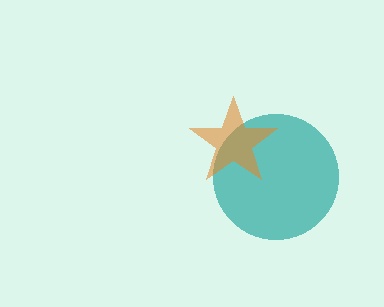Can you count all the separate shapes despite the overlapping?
Yes, there are 2 separate shapes.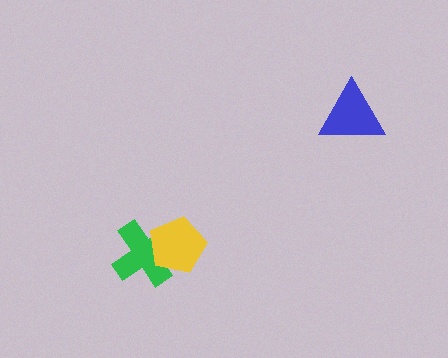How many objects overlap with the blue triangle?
0 objects overlap with the blue triangle.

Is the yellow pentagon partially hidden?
No, no other shape covers it.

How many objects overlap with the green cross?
1 object overlaps with the green cross.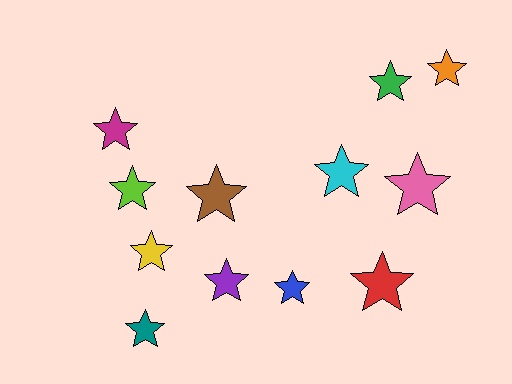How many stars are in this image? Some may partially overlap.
There are 12 stars.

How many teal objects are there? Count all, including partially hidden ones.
There is 1 teal object.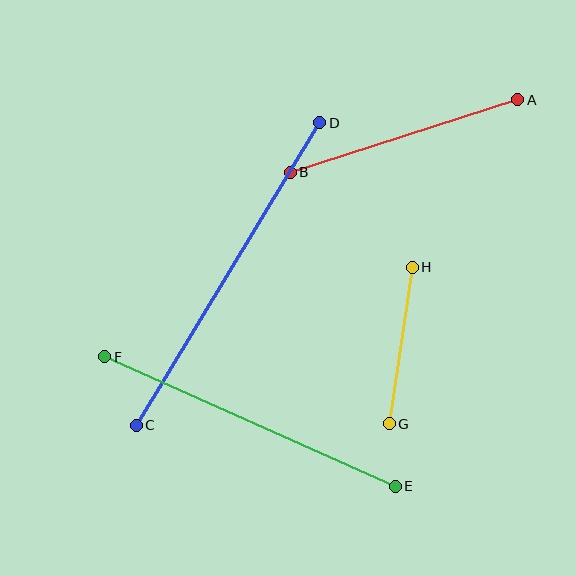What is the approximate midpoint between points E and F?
The midpoint is at approximately (250, 422) pixels.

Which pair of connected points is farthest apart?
Points C and D are farthest apart.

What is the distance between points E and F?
The distance is approximately 318 pixels.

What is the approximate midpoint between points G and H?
The midpoint is at approximately (401, 345) pixels.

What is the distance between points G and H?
The distance is approximately 158 pixels.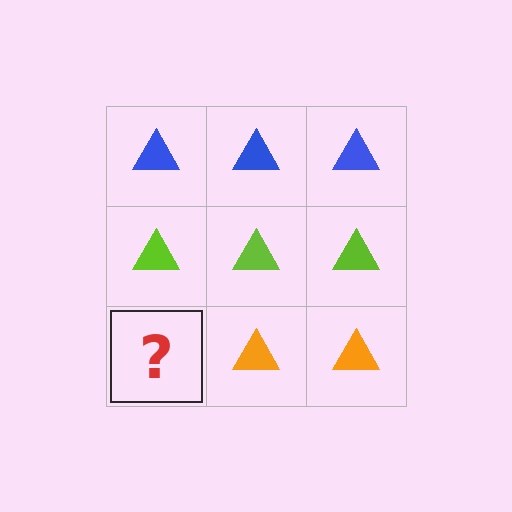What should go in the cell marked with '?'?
The missing cell should contain an orange triangle.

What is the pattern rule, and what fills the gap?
The rule is that each row has a consistent color. The gap should be filled with an orange triangle.